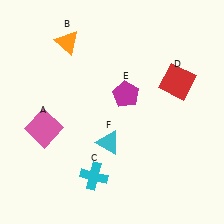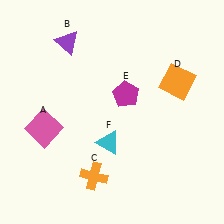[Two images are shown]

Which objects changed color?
B changed from orange to purple. C changed from cyan to orange. D changed from red to orange.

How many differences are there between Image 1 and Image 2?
There are 3 differences between the two images.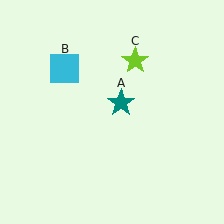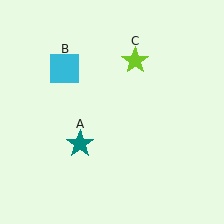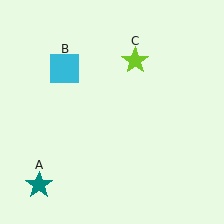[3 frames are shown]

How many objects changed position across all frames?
1 object changed position: teal star (object A).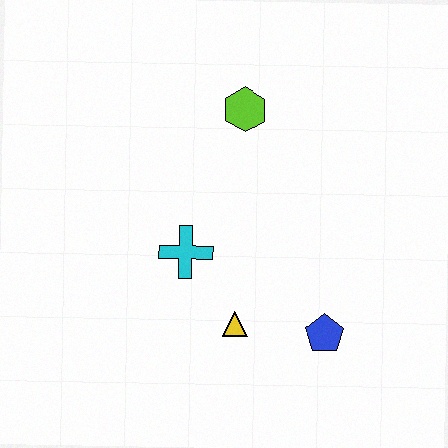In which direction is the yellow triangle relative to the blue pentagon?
The yellow triangle is to the left of the blue pentagon.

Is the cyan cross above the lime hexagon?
No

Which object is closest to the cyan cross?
The yellow triangle is closest to the cyan cross.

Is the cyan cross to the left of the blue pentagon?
Yes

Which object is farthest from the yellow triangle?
The lime hexagon is farthest from the yellow triangle.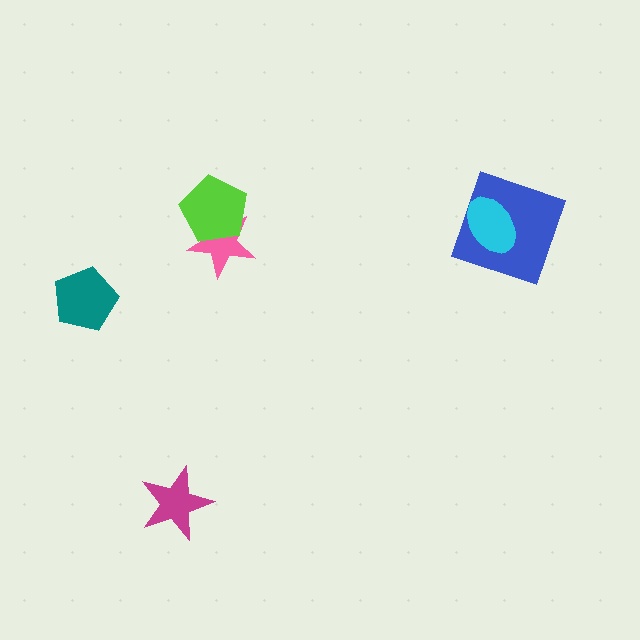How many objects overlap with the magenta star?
0 objects overlap with the magenta star.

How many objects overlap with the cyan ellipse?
1 object overlaps with the cyan ellipse.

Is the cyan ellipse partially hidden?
No, no other shape covers it.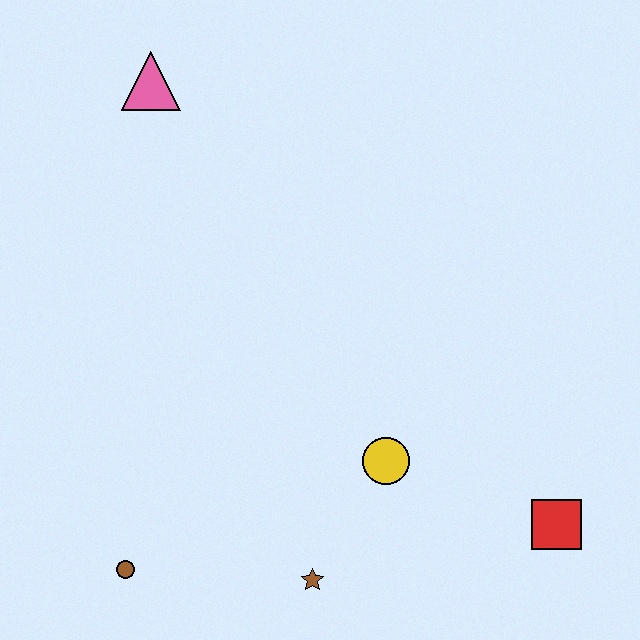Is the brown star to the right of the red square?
No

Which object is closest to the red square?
The yellow circle is closest to the red square.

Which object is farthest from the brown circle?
The pink triangle is farthest from the brown circle.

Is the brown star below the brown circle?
Yes